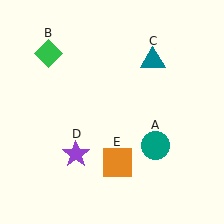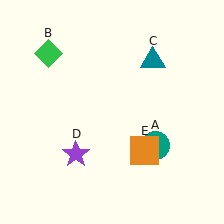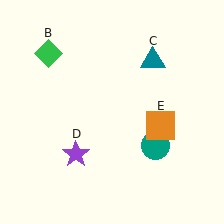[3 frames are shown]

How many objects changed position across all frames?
1 object changed position: orange square (object E).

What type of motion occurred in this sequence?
The orange square (object E) rotated counterclockwise around the center of the scene.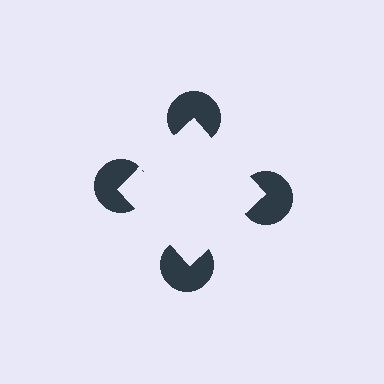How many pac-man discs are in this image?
There are 4 — one at each vertex of the illusory square.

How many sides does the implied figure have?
4 sides.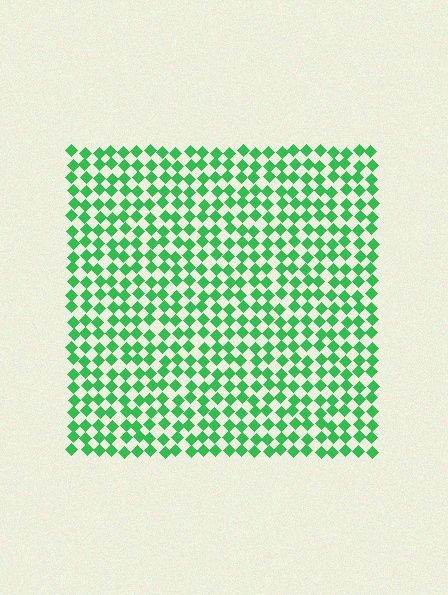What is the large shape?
The large shape is a square.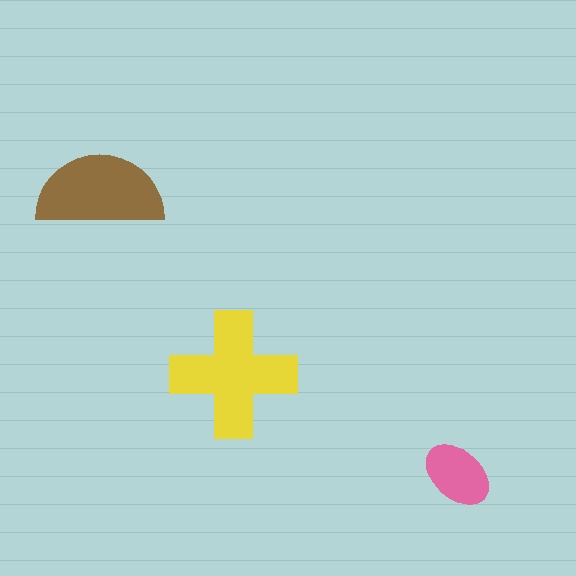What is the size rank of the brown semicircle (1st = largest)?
2nd.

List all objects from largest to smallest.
The yellow cross, the brown semicircle, the pink ellipse.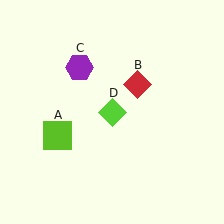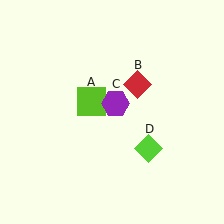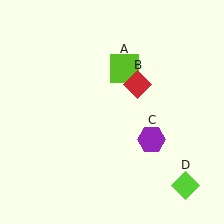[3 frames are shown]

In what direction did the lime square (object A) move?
The lime square (object A) moved up and to the right.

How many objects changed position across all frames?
3 objects changed position: lime square (object A), purple hexagon (object C), lime diamond (object D).